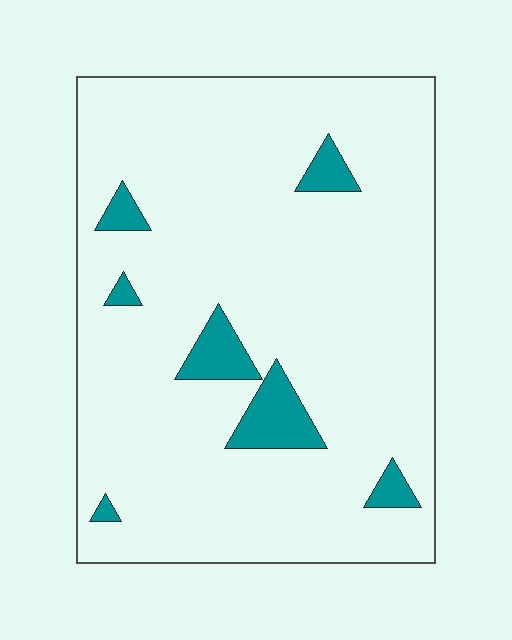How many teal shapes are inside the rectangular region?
7.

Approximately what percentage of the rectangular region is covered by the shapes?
Approximately 10%.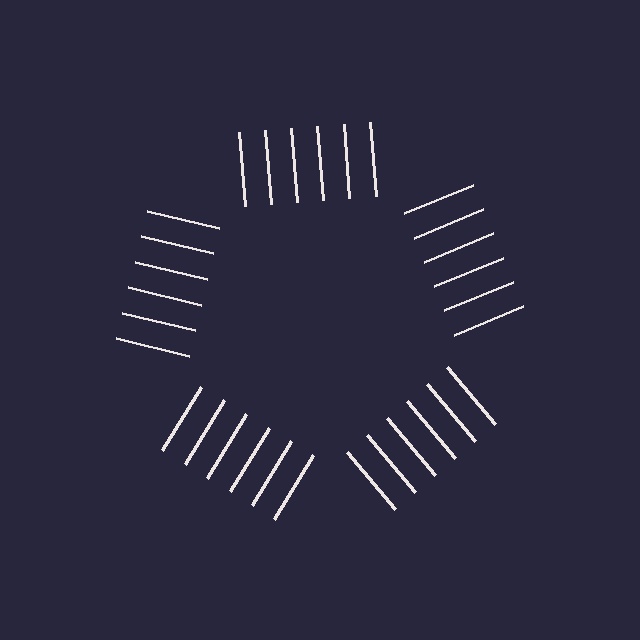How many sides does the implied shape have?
5 sides — the line-ends trace a pentagon.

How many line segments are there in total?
30 — 6 along each of the 5 edges.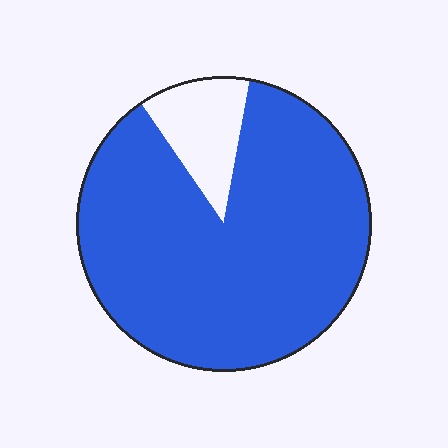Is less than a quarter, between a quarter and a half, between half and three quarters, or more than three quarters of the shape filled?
More than three quarters.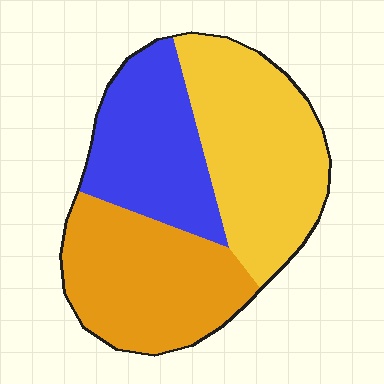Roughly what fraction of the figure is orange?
Orange takes up about one third (1/3) of the figure.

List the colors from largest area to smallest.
From largest to smallest: yellow, orange, blue.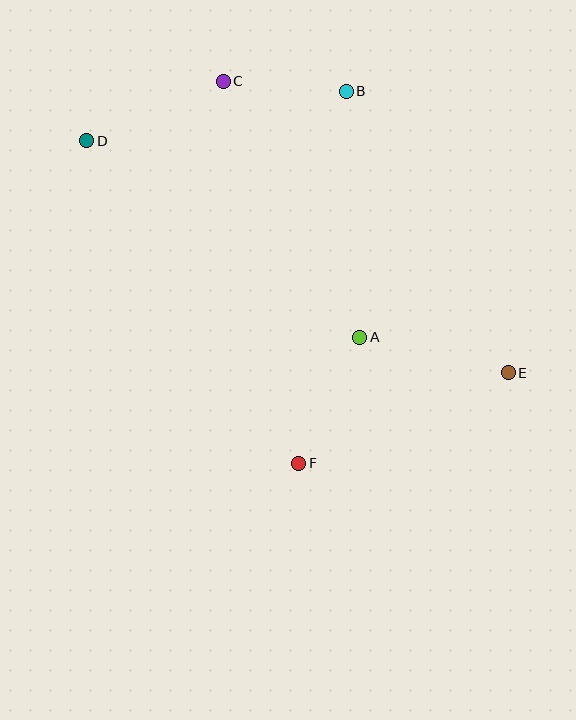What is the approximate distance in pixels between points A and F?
The distance between A and F is approximately 140 pixels.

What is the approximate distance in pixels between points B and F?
The distance between B and F is approximately 375 pixels.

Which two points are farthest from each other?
Points D and E are farthest from each other.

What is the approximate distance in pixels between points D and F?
The distance between D and F is approximately 386 pixels.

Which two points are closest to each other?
Points B and C are closest to each other.